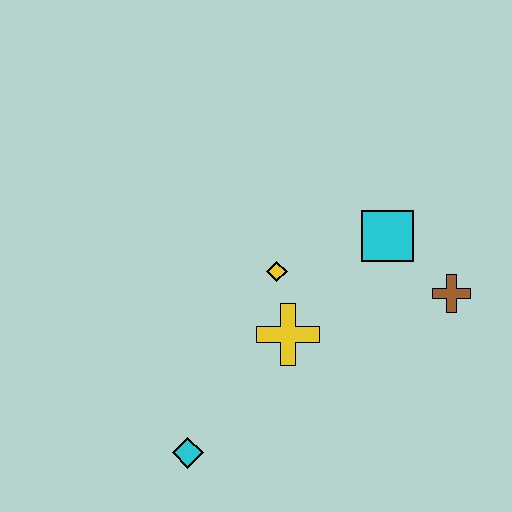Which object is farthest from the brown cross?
The cyan diamond is farthest from the brown cross.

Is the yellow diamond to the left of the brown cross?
Yes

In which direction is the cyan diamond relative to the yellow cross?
The cyan diamond is below the yellow cross.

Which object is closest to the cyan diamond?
The yellow cross is closest to the cyan diamond.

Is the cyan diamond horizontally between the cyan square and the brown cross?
No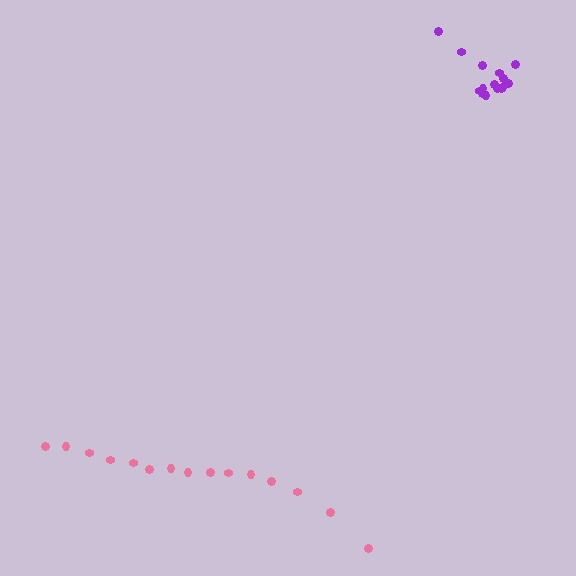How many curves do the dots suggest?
There are 2 distinct paths.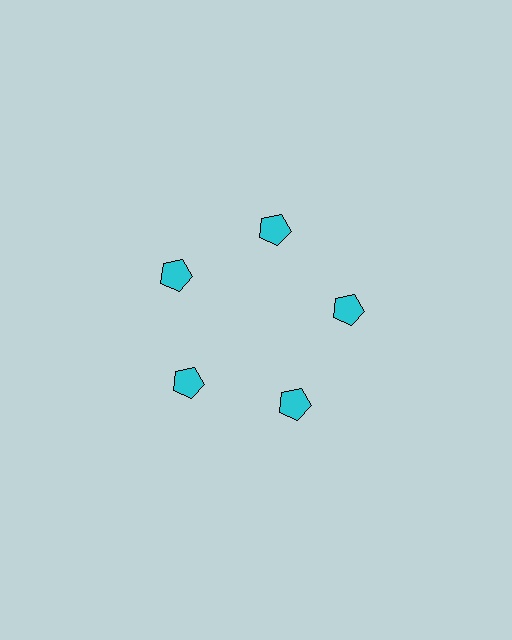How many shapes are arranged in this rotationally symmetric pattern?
There are 5 shapes, arranged in 5 groups of 1.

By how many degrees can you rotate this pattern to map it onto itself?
The pattern maps onto itself every 72 degrees of rotation.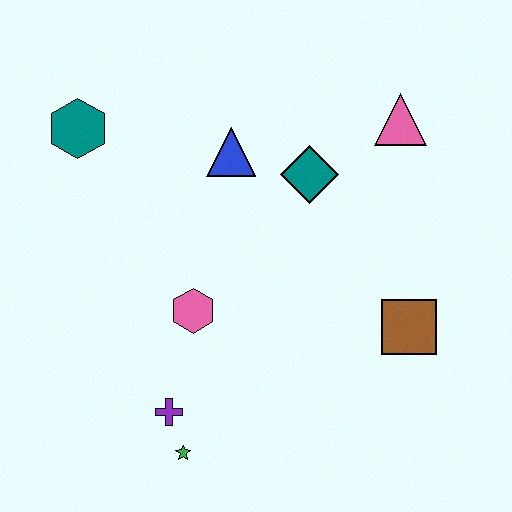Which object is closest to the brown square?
The teal diamond is closest to the brown square.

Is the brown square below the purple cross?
No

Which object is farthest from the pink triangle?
The green star is farthest from the pink triangle.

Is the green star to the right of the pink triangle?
No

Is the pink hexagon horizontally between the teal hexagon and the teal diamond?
Yes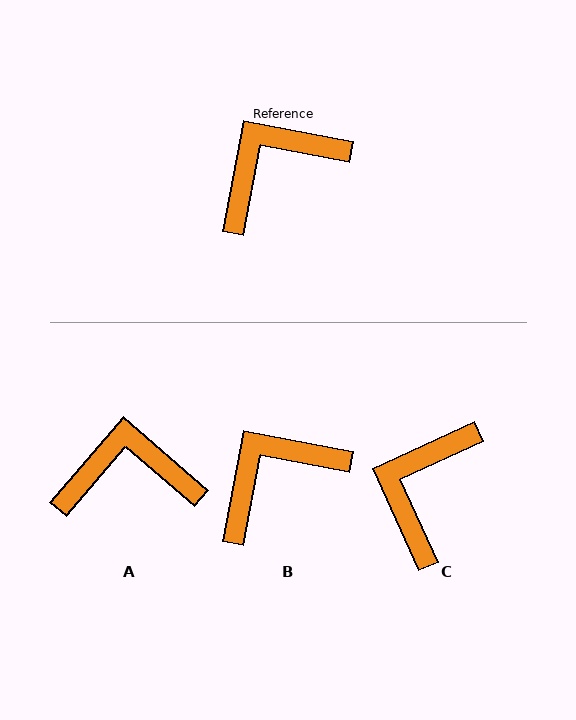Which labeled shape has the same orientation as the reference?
B.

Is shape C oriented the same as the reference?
No, it is off by about 35 degrees.